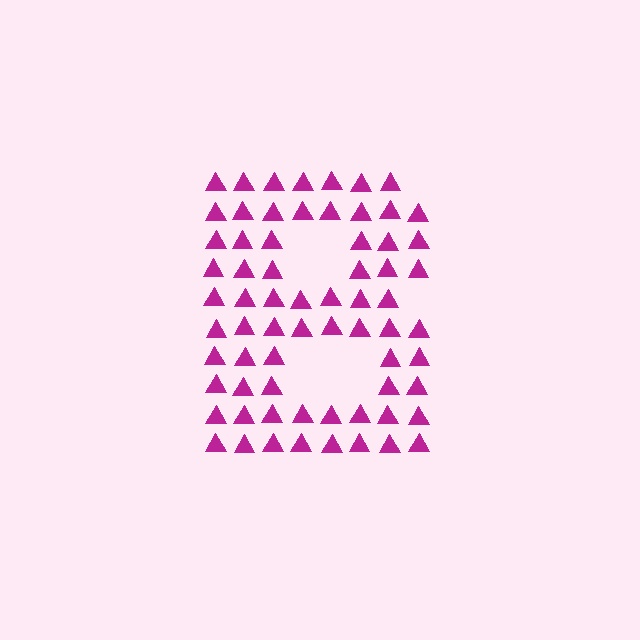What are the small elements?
The small elements are triangles.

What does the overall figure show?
The overall figure shows the letter B.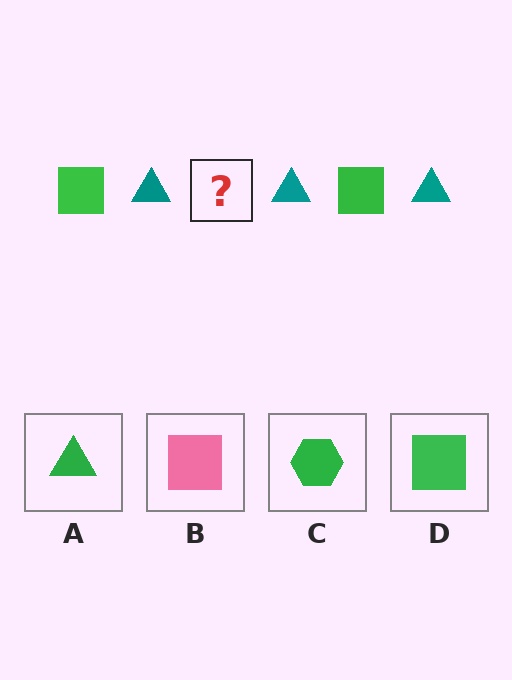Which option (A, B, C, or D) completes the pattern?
D.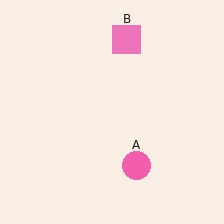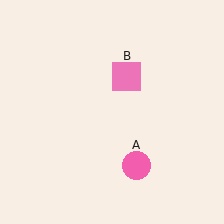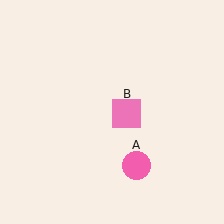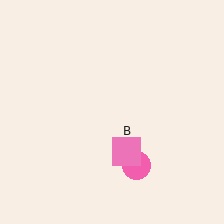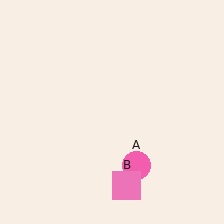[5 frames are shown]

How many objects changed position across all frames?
1 object changed position: pink square (object B).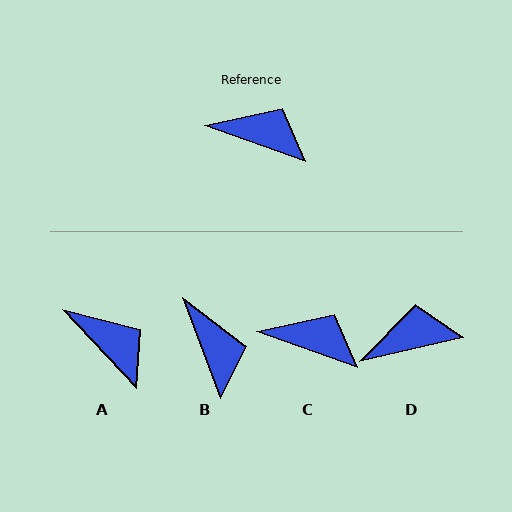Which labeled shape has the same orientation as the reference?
C.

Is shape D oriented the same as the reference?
No, it is off by about 32 degrees.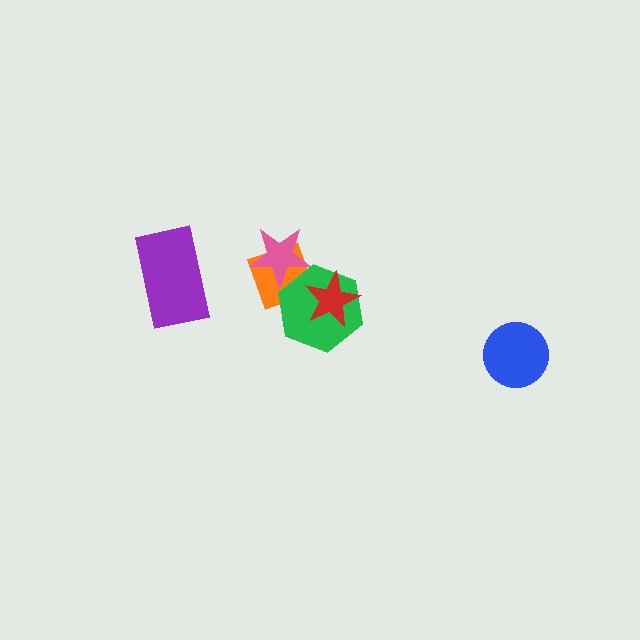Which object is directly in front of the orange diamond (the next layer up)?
The pink star is directly in front of the orange diamond.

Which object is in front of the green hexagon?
The red star is in front of the green hexagon.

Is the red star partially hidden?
No, no other shape covers it.